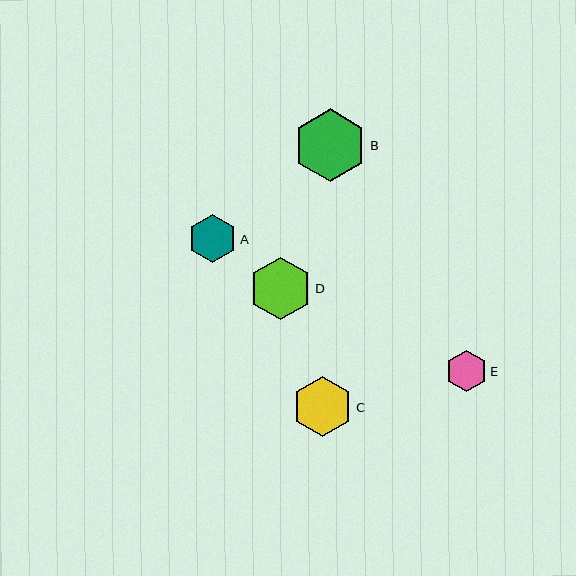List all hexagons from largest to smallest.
From largest to smallest: B, D, C, A, E.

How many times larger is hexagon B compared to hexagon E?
Hexagon B is approximately 1.8 times the size of hexagon E.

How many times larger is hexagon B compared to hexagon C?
Hexagon B is approximately 1.2 times the size of hexagon C.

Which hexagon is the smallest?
Hexagon E is the smallest with a size of approximately 42 pixels.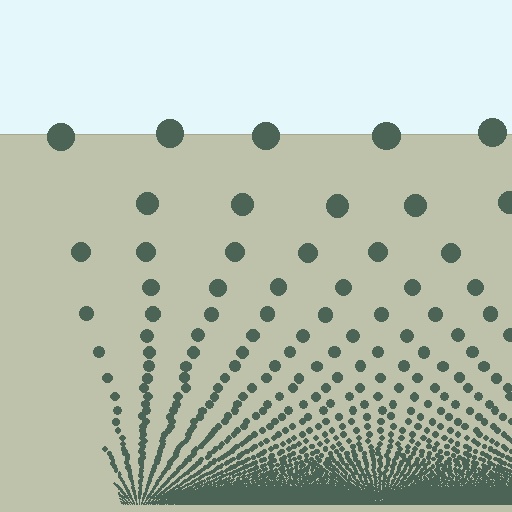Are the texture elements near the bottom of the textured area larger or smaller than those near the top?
Smaller. The gradient is inverted — elements near the bottom are smaller and denser.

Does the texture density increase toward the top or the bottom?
Density increases toward the bottom.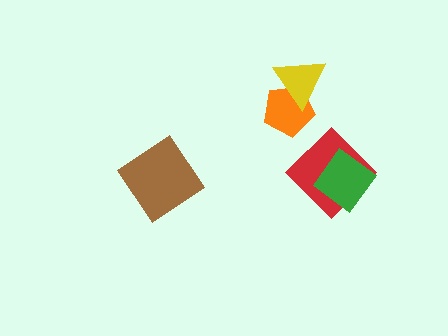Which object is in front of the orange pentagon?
The yellow triangle is in front of the orange pentagon.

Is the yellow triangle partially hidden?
No, no other shape covers it.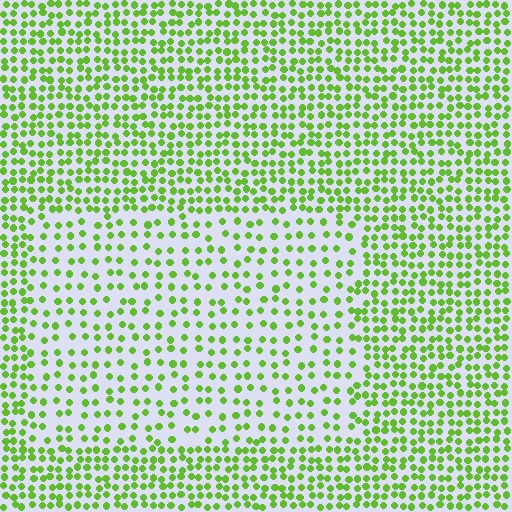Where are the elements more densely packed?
The elements are more densely packed outside the rectangle boundary.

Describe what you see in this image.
The image contains small lime elements arranged at two different densities. A rectangle-shaped region is visible where the elements are less densely packed than the surrounding area.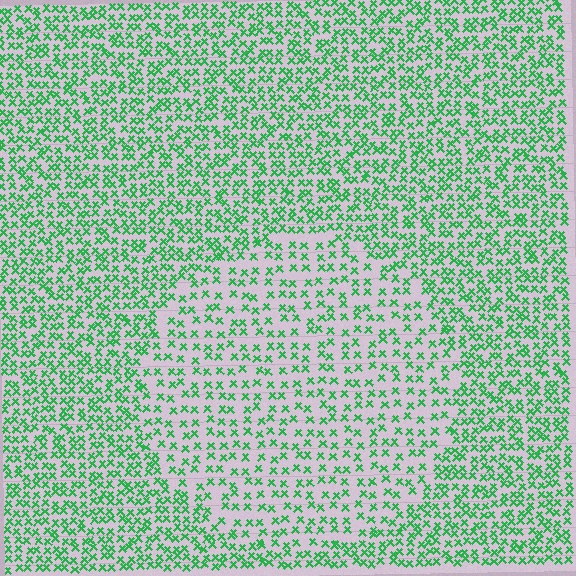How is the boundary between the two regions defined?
The boundary is defined by a change in element density (approximately 1.8x ratio). All elements are the same color, size, and shape.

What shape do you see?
I see a circle.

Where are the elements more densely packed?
The elements are more densely packed outside the circle boundary.